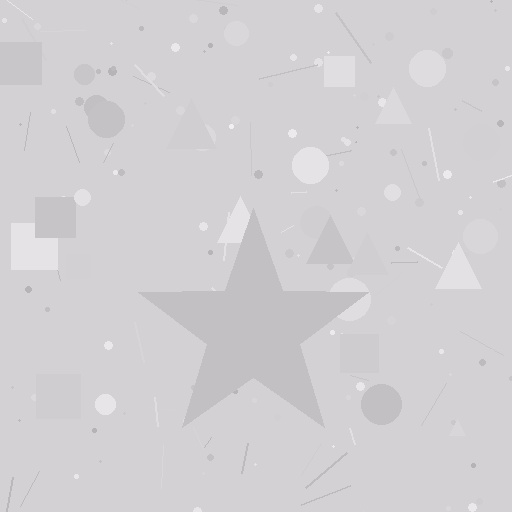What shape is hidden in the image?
A star is hidden in the image.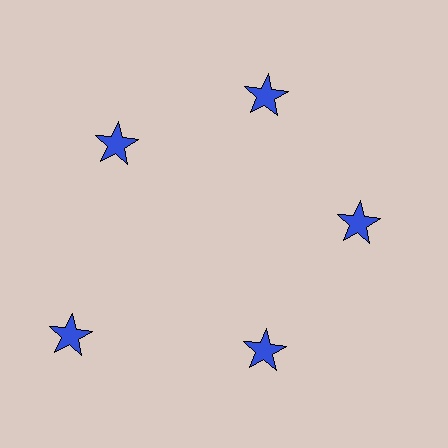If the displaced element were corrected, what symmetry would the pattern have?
It would have 5-fold rotational symmetry — the pattern would map onto itself every 72 degrees.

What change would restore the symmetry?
The symmetry would be restored by moving it inward, back onto the ring so that all 5 stars sit at equal angles and equal distance from the center.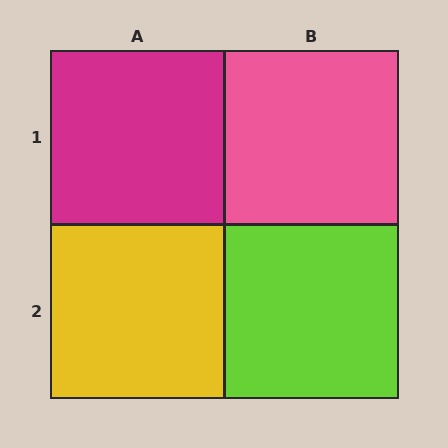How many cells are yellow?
1 cell is yellow.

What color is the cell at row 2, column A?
Yellow.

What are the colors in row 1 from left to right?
Magenta, pink.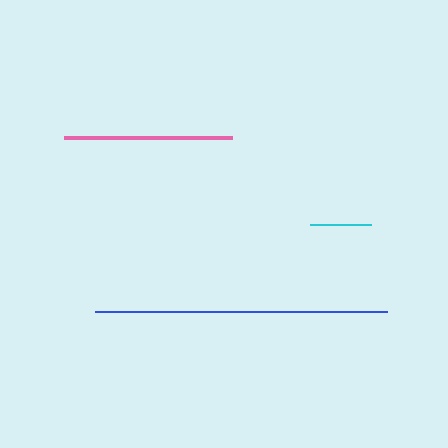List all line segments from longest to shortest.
From longest to shortest: blue, pink, cyan.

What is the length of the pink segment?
The pink segment is approximately 168 pixels long.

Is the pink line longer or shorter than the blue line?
The blue line is longer than the pink line.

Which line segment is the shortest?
The cyan line is the shortest at approximately 62 pixels.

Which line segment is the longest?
The blue line is the longest at approximately 292 pixels.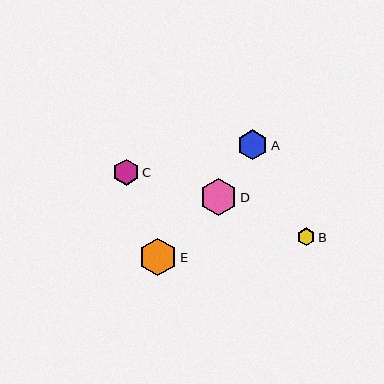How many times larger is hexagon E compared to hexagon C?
Hexagon E is approximately 1.4 times the size of hexagon C.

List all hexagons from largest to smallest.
From largest to smallest: E, D, A, C, B.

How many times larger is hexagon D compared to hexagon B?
Hexagon D is approximately 2.1 times the size of hexagon B.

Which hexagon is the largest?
Hexagon E is the largest with a size of approximately 37 pixels.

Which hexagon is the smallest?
Hexagon B is the smallest with a size of approximately 18 pixels.